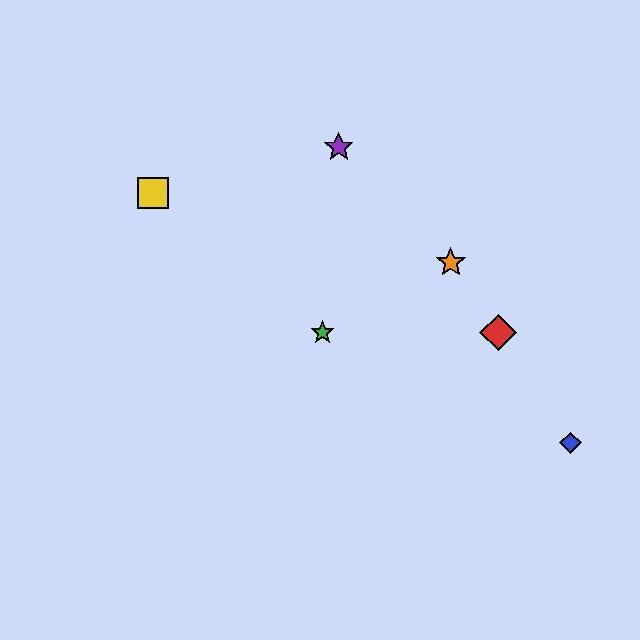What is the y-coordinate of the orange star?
The orange star is at y≈263.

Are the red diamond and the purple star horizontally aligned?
No, the red diamond is at y≈333 and the purple star is at y≈147.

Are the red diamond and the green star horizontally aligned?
Yes, both are at y≈333.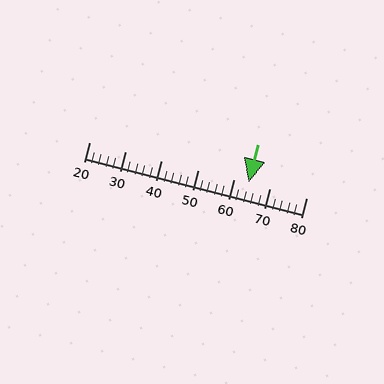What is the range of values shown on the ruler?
The ruler shows values from 20 to 80.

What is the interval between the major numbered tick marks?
The major tick marks are spaced 10 units apart.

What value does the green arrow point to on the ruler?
The green arrow points to approximately 64.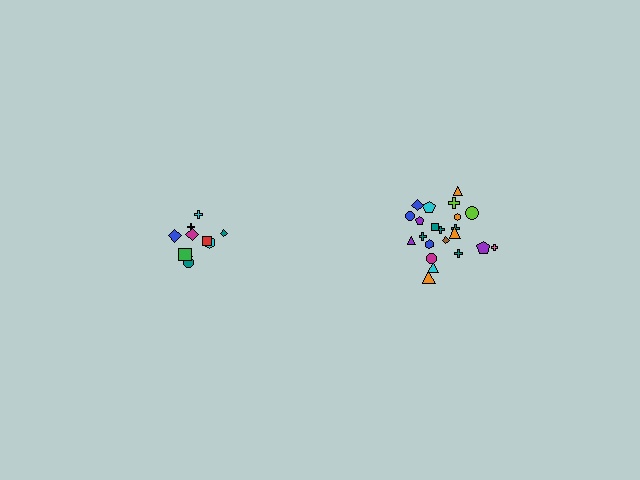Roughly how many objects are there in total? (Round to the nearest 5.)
Roughly 30 objects in total.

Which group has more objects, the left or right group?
The right group.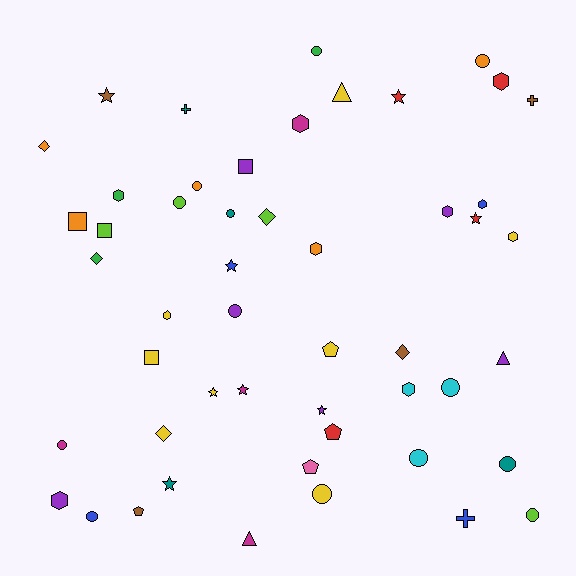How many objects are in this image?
There are 50 objects.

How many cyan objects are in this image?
There are 3 cyan objects.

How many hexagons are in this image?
There are 10 hexagons.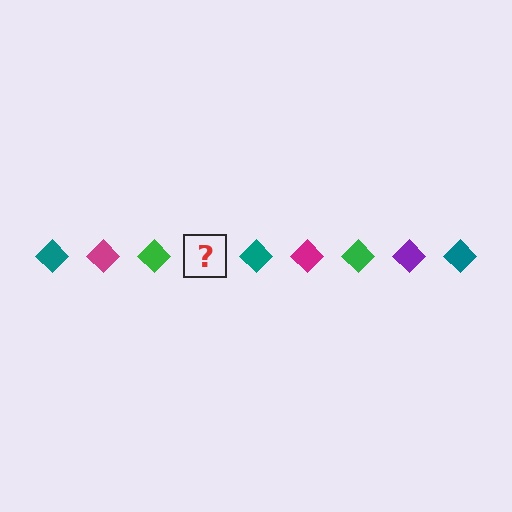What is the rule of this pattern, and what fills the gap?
The rule is that the pattern cycles through teal, magenta, green, purple diamonds. The gap should be filled with a purple diamond.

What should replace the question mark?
The question mark should be replaced with a purple diamond.